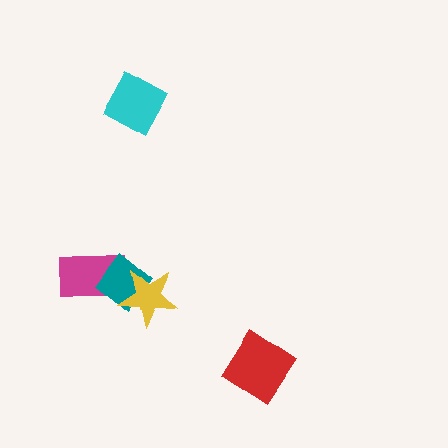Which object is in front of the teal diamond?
The yellow star is in front of the teal diamond.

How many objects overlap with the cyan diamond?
0 objects overlap with the cyan diamond.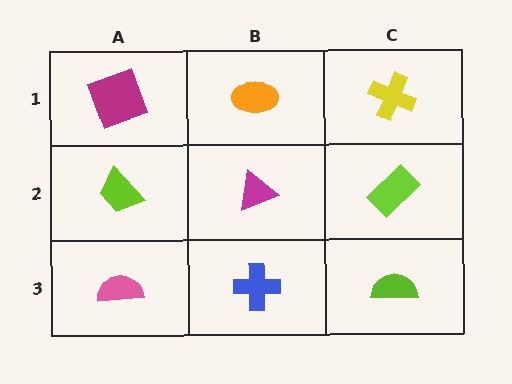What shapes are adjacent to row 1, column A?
A lime trapezoid (row 2, column A), an orange ellipse (row 1, column B).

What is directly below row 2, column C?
A lime semicircle.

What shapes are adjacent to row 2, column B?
An orange ellipse (row 1, column B), a blue cross (row 3, column B), a lime trapezoid (row 2, column A), a lime rectangle (row 2, column C).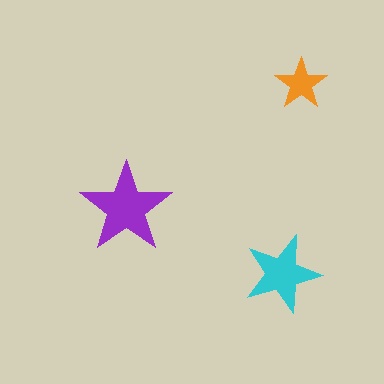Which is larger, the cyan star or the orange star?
The cyan one.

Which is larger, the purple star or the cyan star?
The purple one.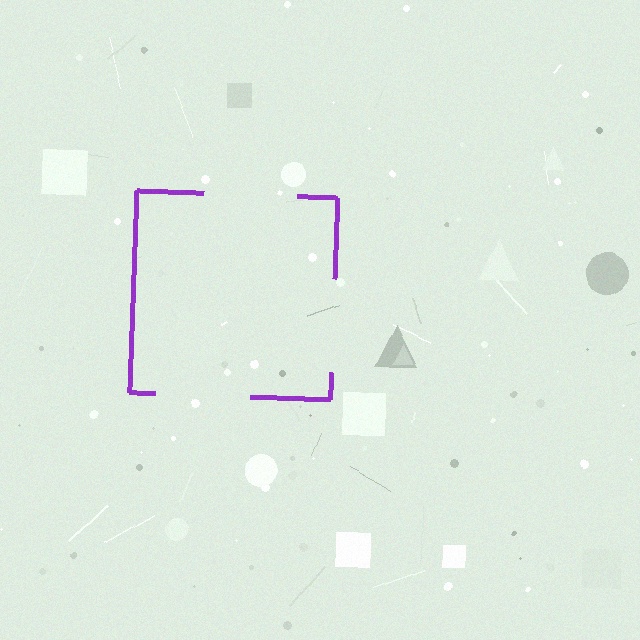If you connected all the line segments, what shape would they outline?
They would outline a square.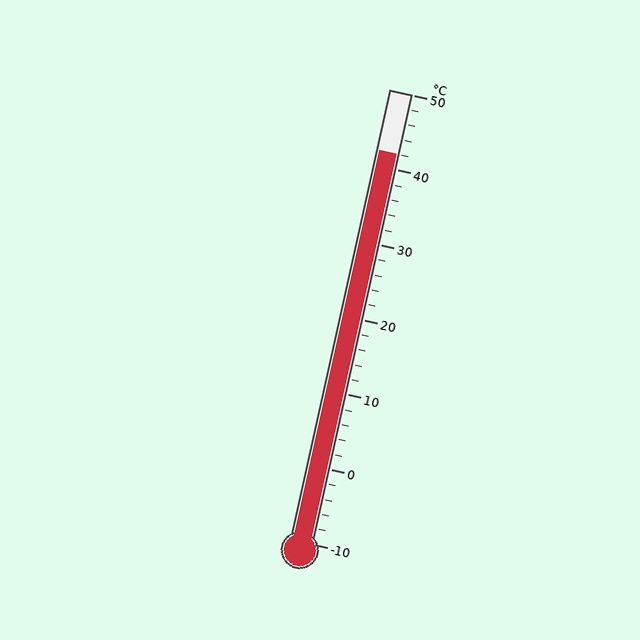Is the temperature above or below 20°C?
The temperature is above 20°C.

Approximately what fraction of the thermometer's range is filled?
The thermometer is filled to approximately 85% of its range.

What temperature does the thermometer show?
The thermometer shows approximately 42°C.